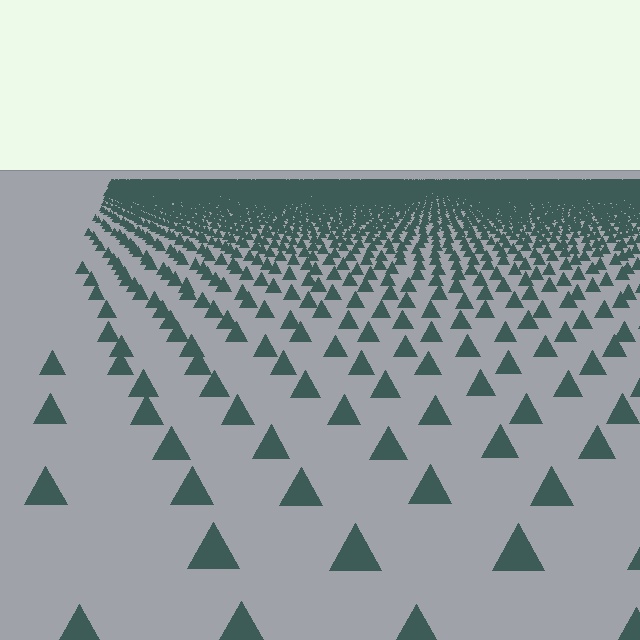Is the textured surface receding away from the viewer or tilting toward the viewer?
The surface is receding away from the viewer. Texture elements get smaller and denser toward the top.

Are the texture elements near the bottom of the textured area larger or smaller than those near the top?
Larger. Near the bottom, elements are closer to the viewer and appear at a bigger on-screen size.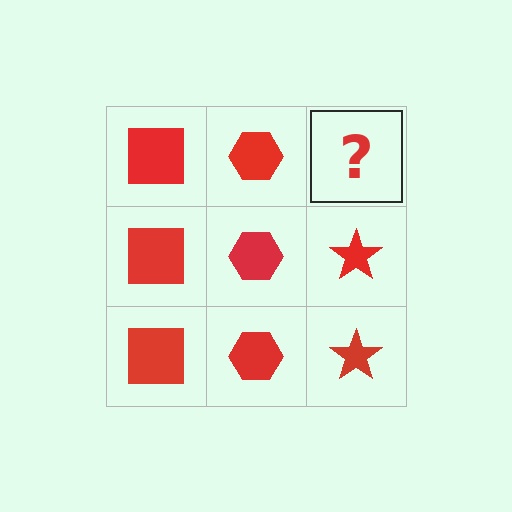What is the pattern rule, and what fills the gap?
The rule is that each column has a consistent shape. The gap should be filled with a red star.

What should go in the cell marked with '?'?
The missing cell should contain a red star.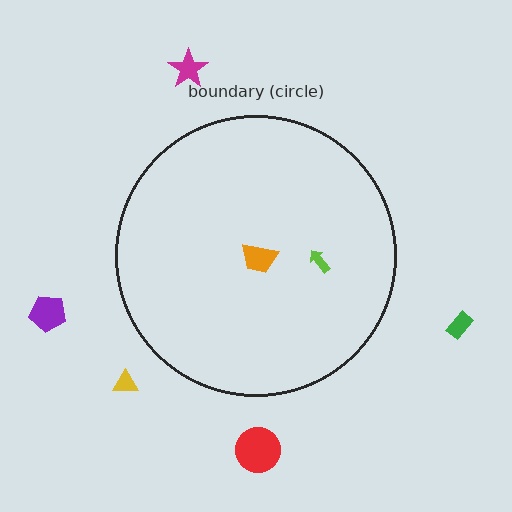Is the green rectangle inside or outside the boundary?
Outside.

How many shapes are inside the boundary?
2 inside, 5 outside.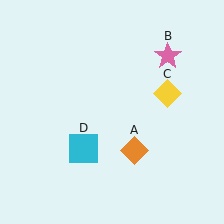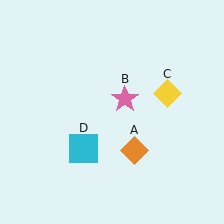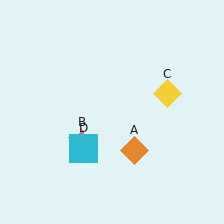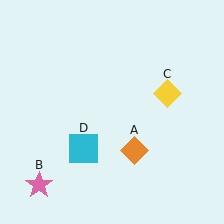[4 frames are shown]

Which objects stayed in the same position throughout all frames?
Orange diamond (object A) and yellow diamond (object C) and cyan square (object D) remained stationary.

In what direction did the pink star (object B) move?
The pink star (object B) moved down and to the left.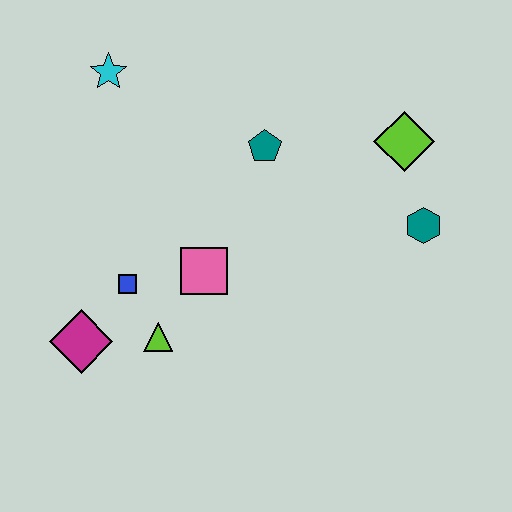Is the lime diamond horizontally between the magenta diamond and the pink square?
No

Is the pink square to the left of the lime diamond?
Yes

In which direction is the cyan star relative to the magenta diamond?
The cyan star is above the magenta diamond.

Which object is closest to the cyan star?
The teal pentagon is closest to the cyan star.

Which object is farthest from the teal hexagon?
The magenta diamond is farthest from the teal hexagon.